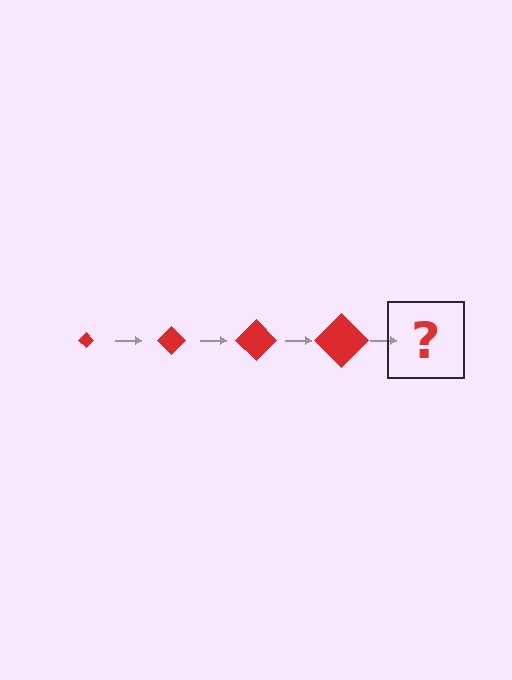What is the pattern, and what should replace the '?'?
The pattern is that the diamond gets progressively larger each step. The '?' should be a red diamond, larger than the previous one.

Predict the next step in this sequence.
The next step is a red diamond, larger than the previous one.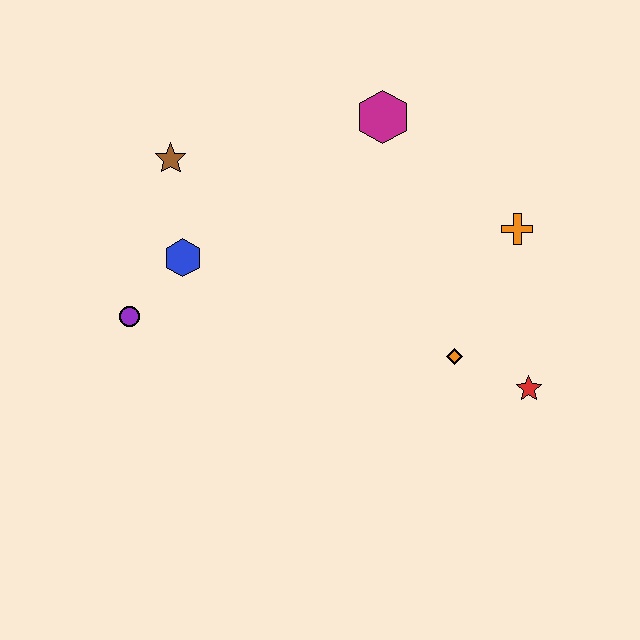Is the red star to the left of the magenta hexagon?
No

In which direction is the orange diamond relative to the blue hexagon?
The orange diamond is to the right of the blue hexagon.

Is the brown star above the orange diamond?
Yes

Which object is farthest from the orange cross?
The purple circle is farthest from the orange cross.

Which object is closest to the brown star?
The blue hexagon is closest to the brown star.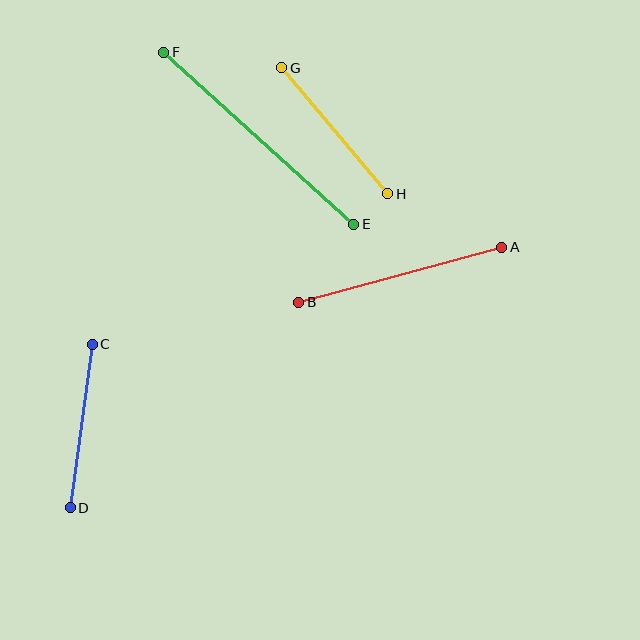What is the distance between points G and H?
The distance is approximately 165 pixels.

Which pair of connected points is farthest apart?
Points E and F are farthest apart.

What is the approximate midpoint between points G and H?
The midpoint is at approximately (335, 131) pixels.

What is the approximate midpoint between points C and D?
The midpoint is at approximately (81, 426) pixels.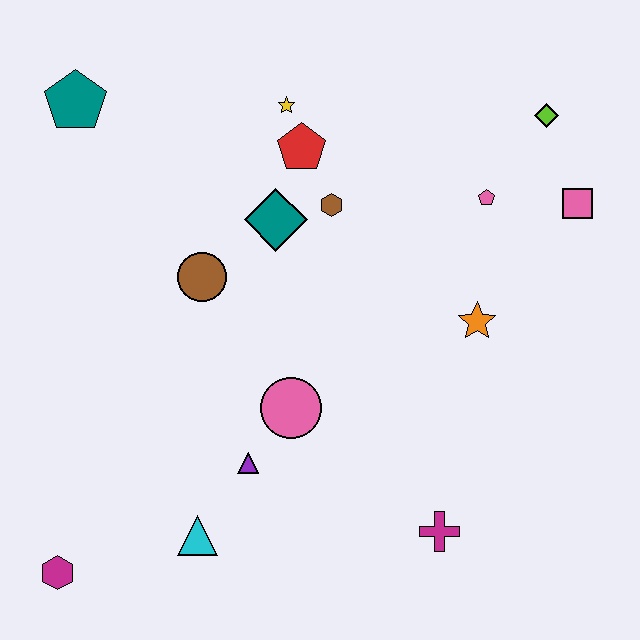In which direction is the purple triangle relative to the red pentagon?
The purple triangle is below the red pentagon.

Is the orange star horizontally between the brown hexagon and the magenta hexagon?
No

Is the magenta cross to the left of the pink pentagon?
Yes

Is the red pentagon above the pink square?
Yes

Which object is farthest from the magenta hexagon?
The lime diamond is farthest from the magenta hexagon.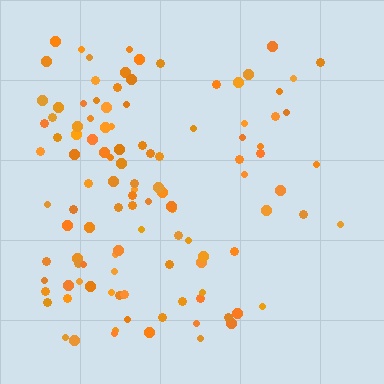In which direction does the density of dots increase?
From right to left, with the left side densest.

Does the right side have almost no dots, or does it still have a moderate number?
Still a moderate number, just noticeably fewer than the left.